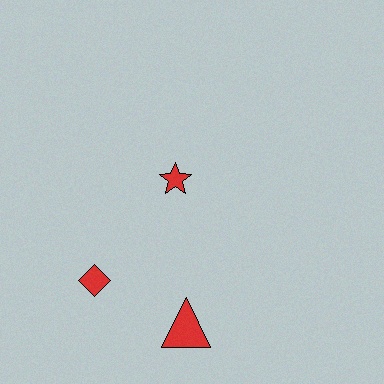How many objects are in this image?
There are 3 objects.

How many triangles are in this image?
There is 1 triangle.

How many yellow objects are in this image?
There are no yellow objects.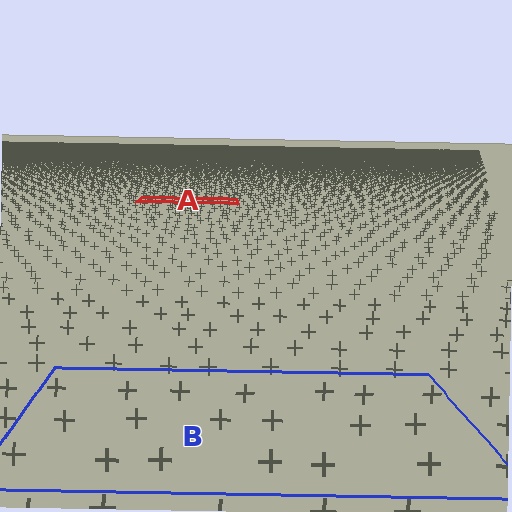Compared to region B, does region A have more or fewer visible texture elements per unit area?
Region A has more texture elements per unit area — they are packed more densely because it is farther away.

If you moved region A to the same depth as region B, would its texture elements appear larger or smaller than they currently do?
They would appear larger. At a closer depth, the same texture elements are projected at a bigger on-screen size.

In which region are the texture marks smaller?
The texture marks are smaller in region A, because it is farther away.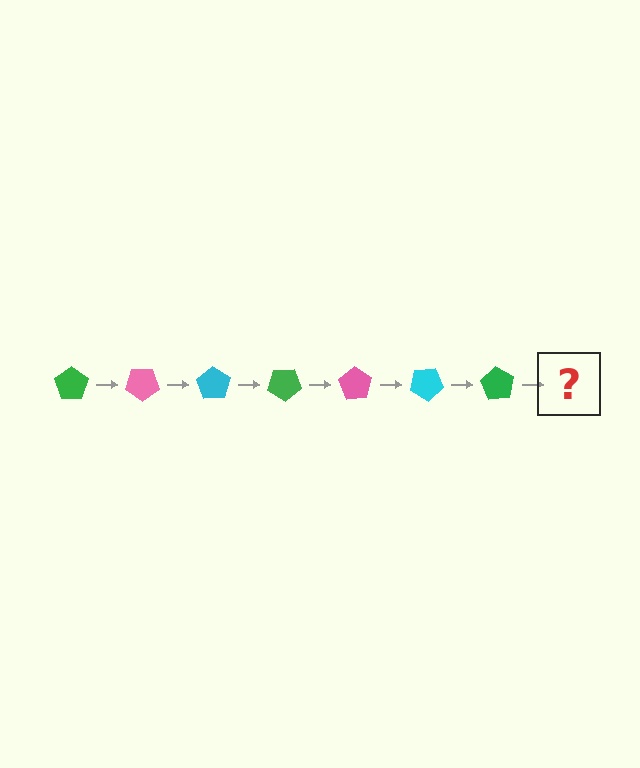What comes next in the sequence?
The next element should be a pink pentagon, rotated 245 degrees from the start.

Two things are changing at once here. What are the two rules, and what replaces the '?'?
The two rules are that it rotates 35 degrees each step and the color cycles through green, pink, and cyan. The '?' should be a pink pentagon, rotated 245 degrees from the start.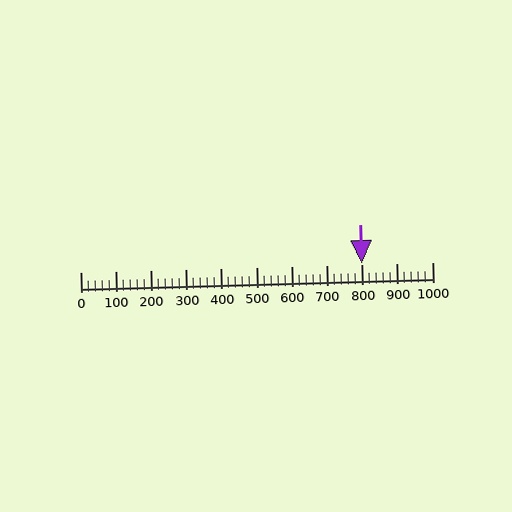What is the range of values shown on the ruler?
The ruler shows values from 0 to 1000.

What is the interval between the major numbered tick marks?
The major tick marks are spaced 100 units apart.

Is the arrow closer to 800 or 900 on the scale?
The arrow is closer to 800.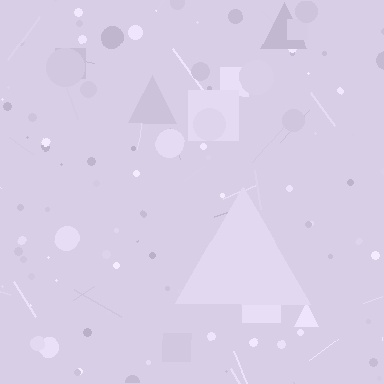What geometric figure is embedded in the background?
A triangle is embedded in the background.